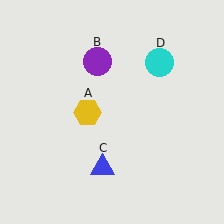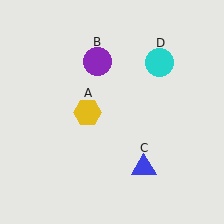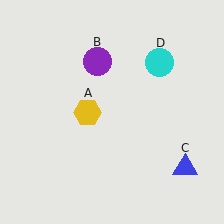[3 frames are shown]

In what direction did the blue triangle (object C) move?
The blue triangle (object C) moved right.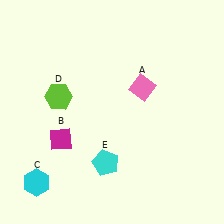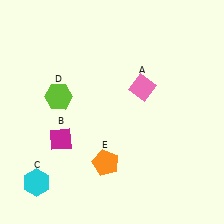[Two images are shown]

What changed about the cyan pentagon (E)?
In Image 1, E is cyan. In Image 2, it changed to orange.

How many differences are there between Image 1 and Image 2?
There is 1 difference between the two images.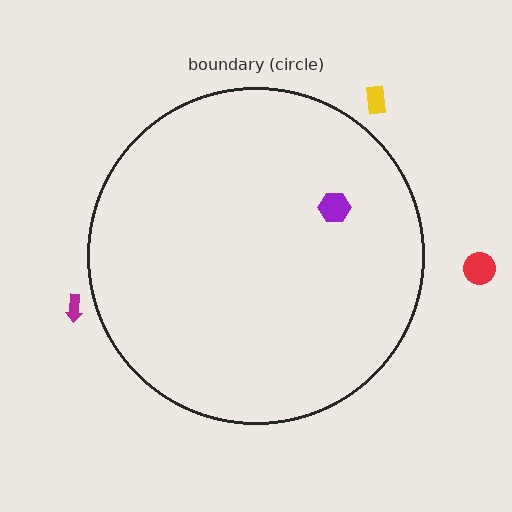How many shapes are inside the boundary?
1 inside, 3 outside.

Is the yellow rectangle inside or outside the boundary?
Outside.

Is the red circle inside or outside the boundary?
Outside.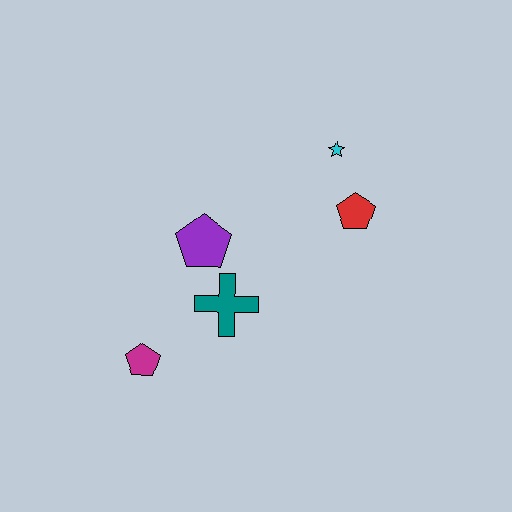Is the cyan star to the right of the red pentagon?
No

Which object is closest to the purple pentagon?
The teal cross is closest to the purple pentagon.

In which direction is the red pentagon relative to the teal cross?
The red pentagon is to the right of the teal cross.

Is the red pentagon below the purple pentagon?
No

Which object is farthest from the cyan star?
The magenta pentagon is farthest from the cyan star.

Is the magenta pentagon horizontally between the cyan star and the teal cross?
No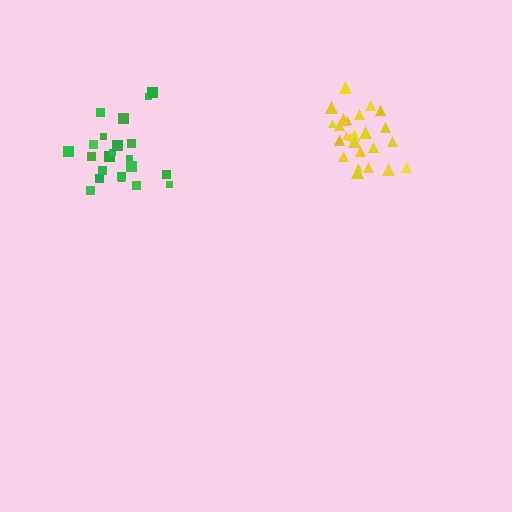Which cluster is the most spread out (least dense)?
Green.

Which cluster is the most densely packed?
Yellow.